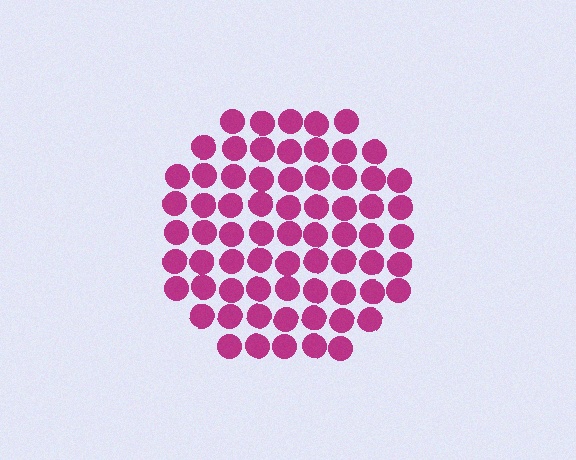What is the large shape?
The large shape is a circle.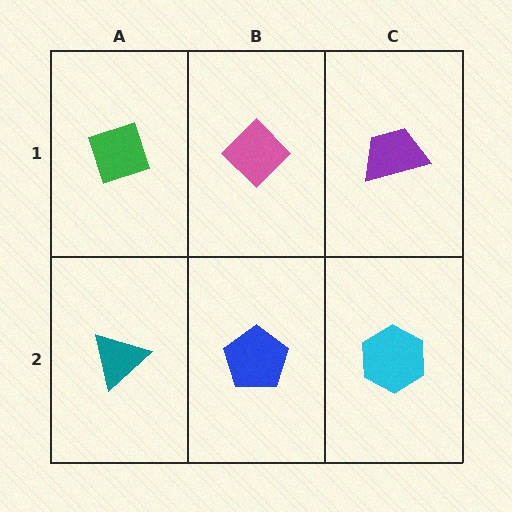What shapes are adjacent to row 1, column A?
A teal triangle (row 2, column A), a pink diamond (row 1, column B).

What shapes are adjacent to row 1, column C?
A cyan hexagon (row 2, column C), a pink diamond (row 1, column B).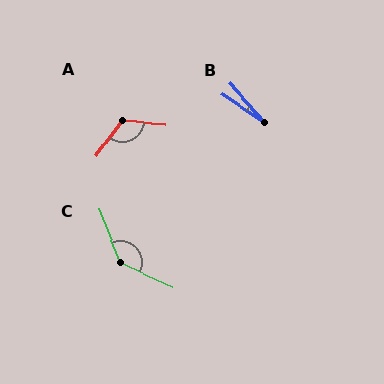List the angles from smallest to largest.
B (15°), A (120°), C (136°).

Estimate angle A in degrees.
Approximately 120 degrees.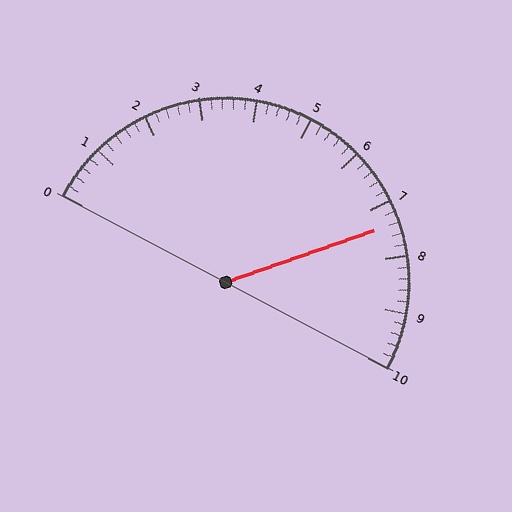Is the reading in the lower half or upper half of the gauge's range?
The reading is in the upper half of the range (0 to 10).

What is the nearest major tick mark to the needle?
The nearest major tick mark is 7.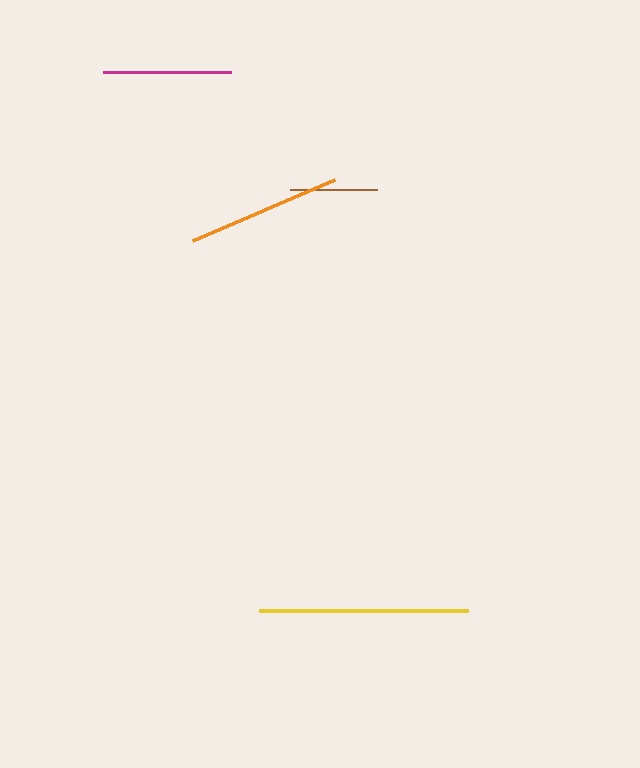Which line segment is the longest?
The yellow line is the longest at approximately 210 pixels.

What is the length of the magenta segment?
The magenta segment is approximately 128 pixels long.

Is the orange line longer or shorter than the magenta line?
The orange line is longer than the magenta line.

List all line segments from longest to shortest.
From longest to shortest: yellow, orange, magenta, brown.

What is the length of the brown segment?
The brown segment is approximately 87 pixels long.